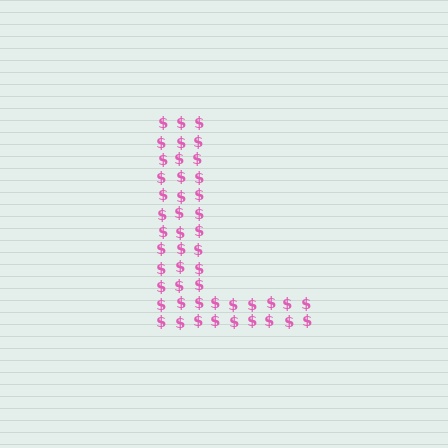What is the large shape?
The large shape is the letter L.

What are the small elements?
The small elements are dollar signs.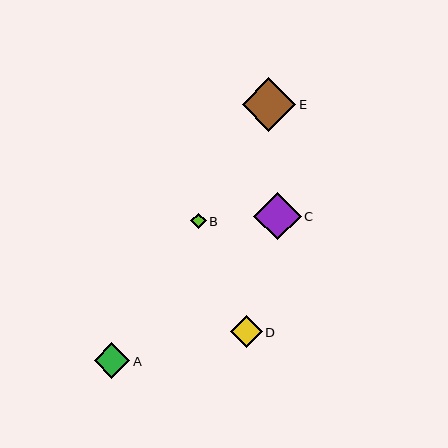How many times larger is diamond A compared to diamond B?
Diamond A is approximately 2.3 times the size of diamond B.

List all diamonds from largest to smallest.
From largest to smallest: E, C, A, D, B.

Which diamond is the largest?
Diamond E is the largest with a size of approximately 54 pixels.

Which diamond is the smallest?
Diamond B is the smallest with a size of approximately 15 pixels.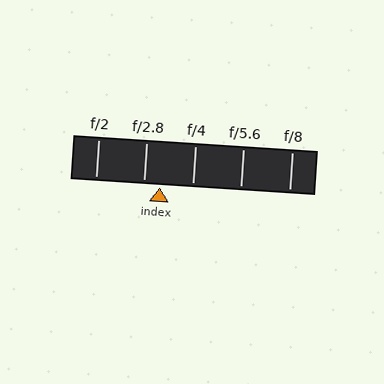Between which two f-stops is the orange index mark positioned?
The index mark is between f/2.8 and f/4.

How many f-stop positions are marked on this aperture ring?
There are 5 f-stop positions marked.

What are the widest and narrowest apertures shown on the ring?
The widest aperture shown is f/2 and the narrowest is f/8.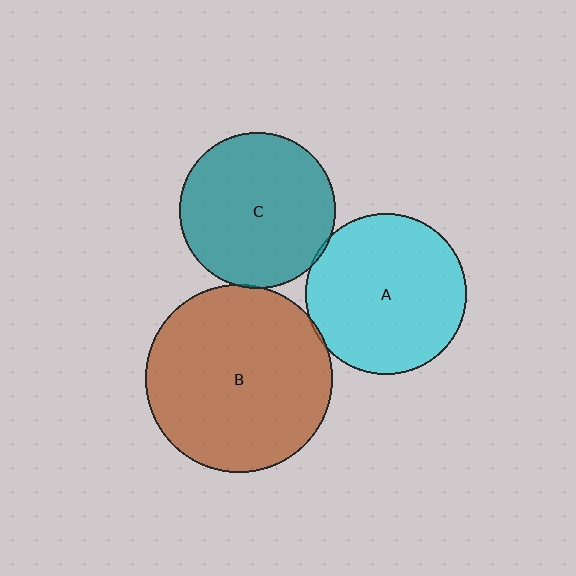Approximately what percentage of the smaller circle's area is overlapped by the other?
Approximately 5%.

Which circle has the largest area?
Circle B (brown).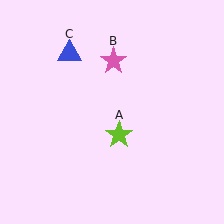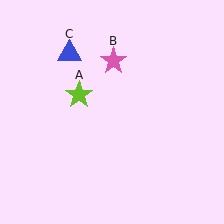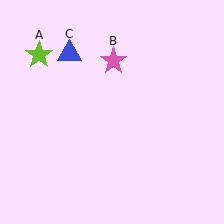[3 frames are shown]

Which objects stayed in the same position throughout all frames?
Pink star (object B) and blue triangle (object C) remained stationary.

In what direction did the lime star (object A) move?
The lime star (object A) moved up and to the left.